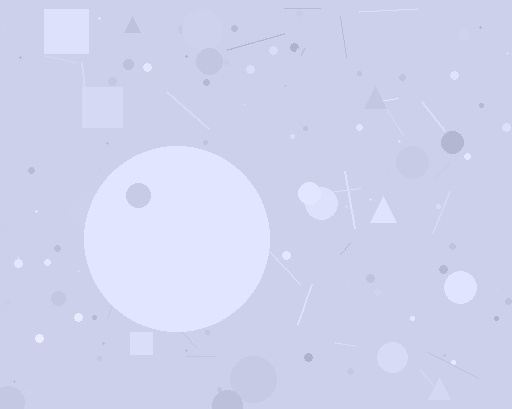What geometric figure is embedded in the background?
A circle is embedded in the background.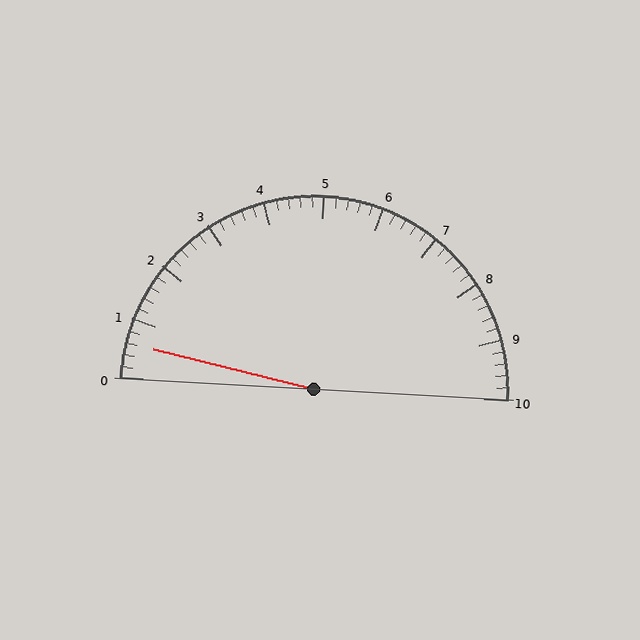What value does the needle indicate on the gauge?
The needle indicates approximately 0.6.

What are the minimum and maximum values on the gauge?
The gauge ranges from 0 to 10.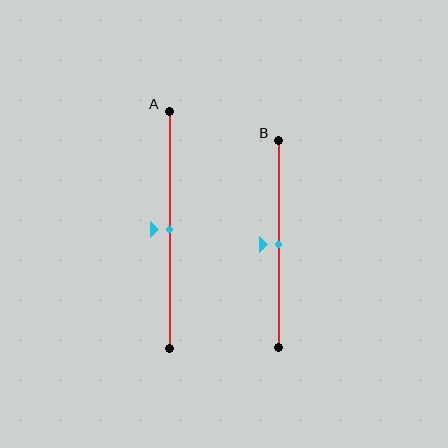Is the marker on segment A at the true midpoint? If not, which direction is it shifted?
Yes, the marker on segment A is at the true midpoint.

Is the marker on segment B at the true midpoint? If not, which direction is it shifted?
Yes, the marker on segment B is at the true midpoint.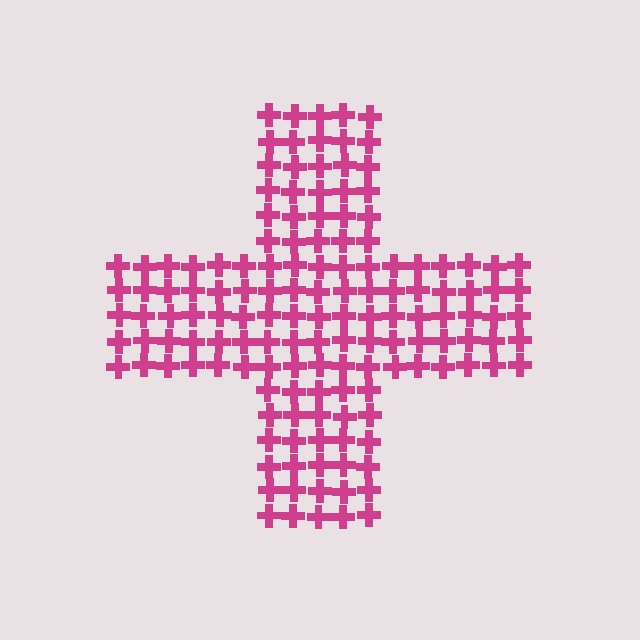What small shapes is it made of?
It is made of small crosses.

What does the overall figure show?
The overall figure shows a cross.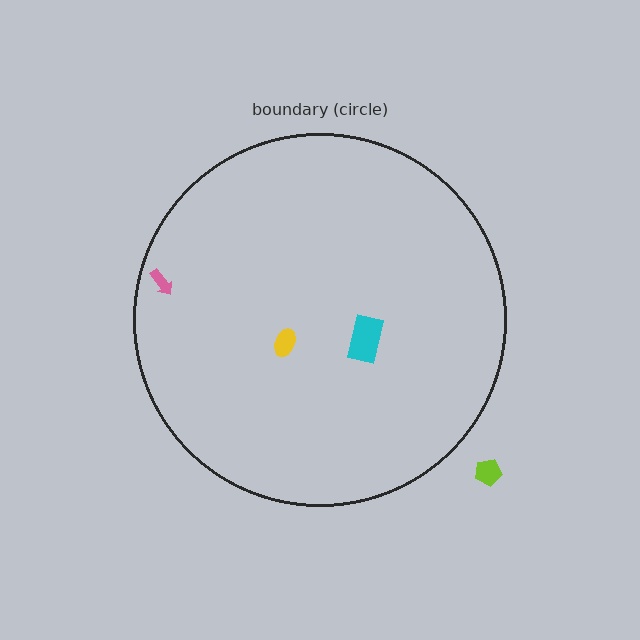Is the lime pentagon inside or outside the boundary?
Outside.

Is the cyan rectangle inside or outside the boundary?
Inside.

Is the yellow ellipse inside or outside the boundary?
Inside.